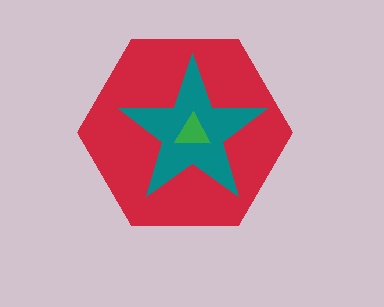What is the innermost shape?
The green triangle.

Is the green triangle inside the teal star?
Yes.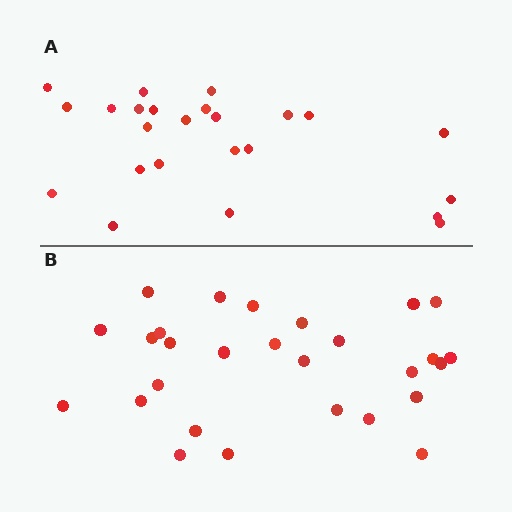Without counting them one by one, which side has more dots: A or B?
Region B (the bottom region) has more dots.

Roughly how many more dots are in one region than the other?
Region B has about 4 more dots than region A.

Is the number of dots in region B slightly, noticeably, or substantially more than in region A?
Region B has only slightly more — the two regions are fairly close. The ratio is roughly 1.2 to 1.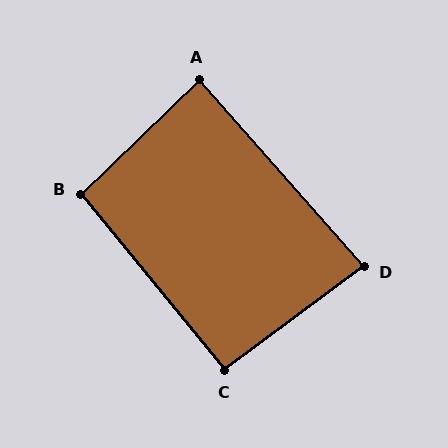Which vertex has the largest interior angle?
B, at approximately 95 degrees.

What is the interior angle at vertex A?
Approximately 87 degrees (approximately right).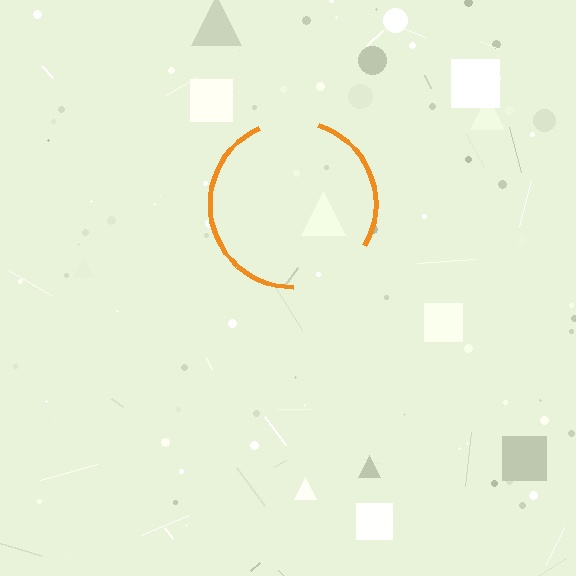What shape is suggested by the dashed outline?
The dashed outline suggests a circle.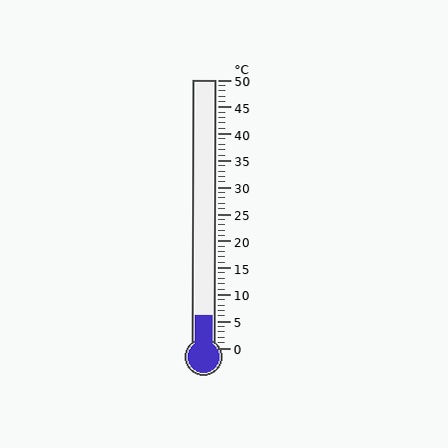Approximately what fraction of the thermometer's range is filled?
The thermometer is filled to approximately 10% of its range.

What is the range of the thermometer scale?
The thermometer scale ranges from 0°C to 50°C.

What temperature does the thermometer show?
The thermometer shows approximately 6°C.